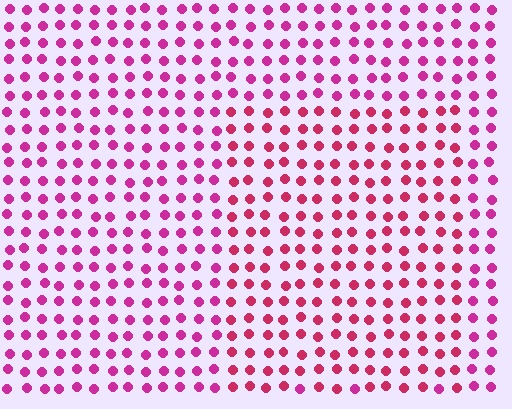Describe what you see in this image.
The image is filled with small magenta elements in a uniform arrangement. A rectangle-shaped region is visible where the elements are tinted to a slightly different hue, forming a subtle color boundary.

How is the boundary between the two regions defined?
The boundary is defined purely by a slight shift in hue (about 22 degrees). Spacing, size, and orientation are identical on both sides.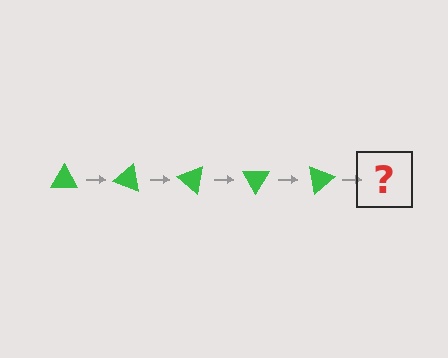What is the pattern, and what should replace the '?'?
The pattern is that the triangle rotates 20 degrees each step. The '?' should be a green triangle rotated 100 degrees.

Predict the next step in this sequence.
The next step is a green triangle rotated 100 degrees.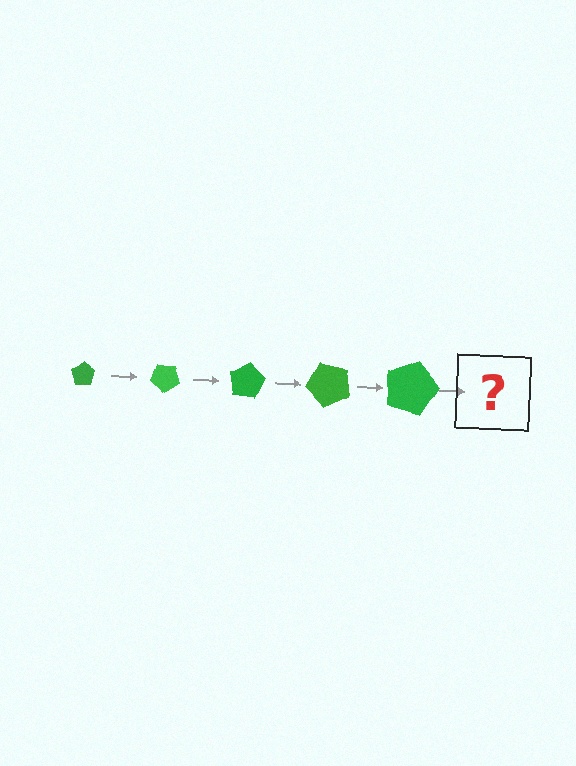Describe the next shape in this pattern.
It should be a pentagon, larger than the previous one and rotated 200 degrees from the start.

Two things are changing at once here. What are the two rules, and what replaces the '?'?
The two rules are that the pentagon grows larger each step and it rotates 40 degrees each step. The '?' should be a pentagon, larger than the previous one and rotated 200 degrees from the start.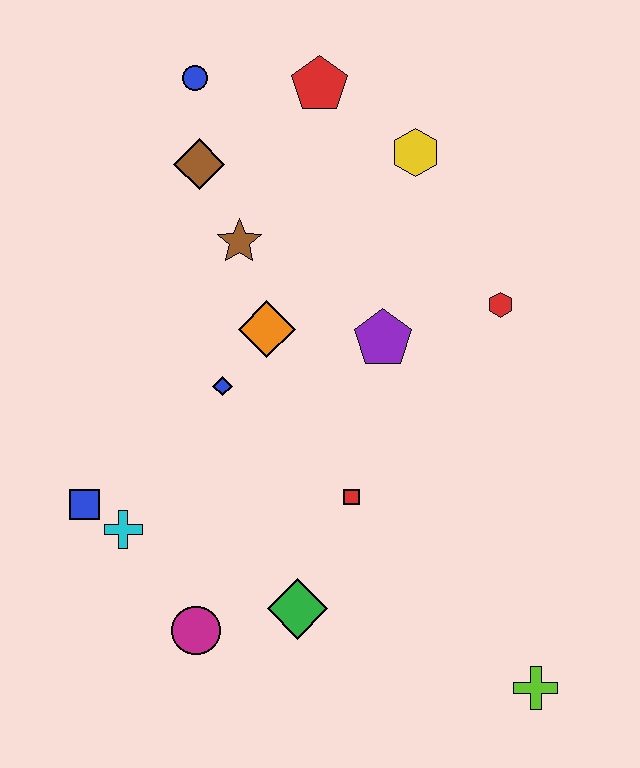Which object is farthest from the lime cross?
The blue circle is farthest from the lime cross.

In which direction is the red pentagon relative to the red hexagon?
The red pentagon is above the red hexagon.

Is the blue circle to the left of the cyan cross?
No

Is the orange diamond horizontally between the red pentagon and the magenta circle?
Yes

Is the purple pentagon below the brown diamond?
Yes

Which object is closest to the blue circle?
The brown diamond is closest to the blue circle.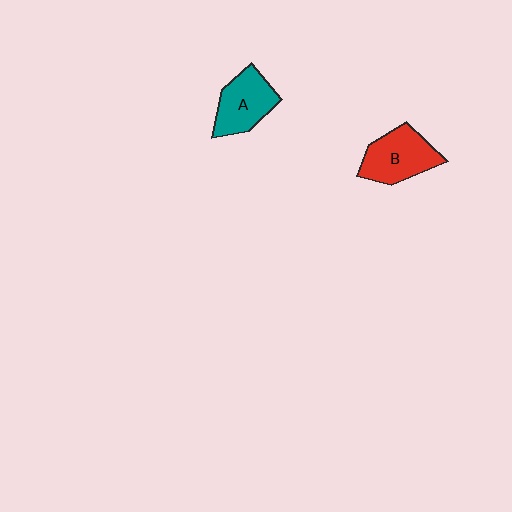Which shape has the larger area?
Shape B (red).